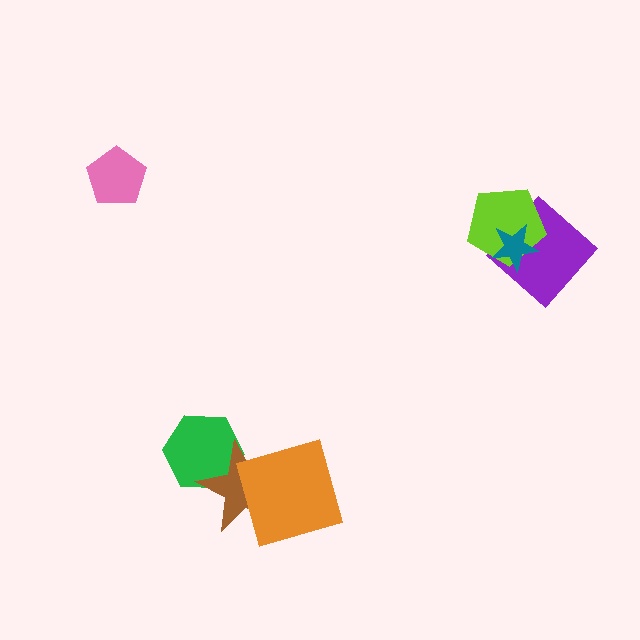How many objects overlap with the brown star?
2 objects overlap with the brown star.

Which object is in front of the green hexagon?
The brown star is in front of the green hexagon.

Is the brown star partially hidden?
Yes, it is partially covered by another shape.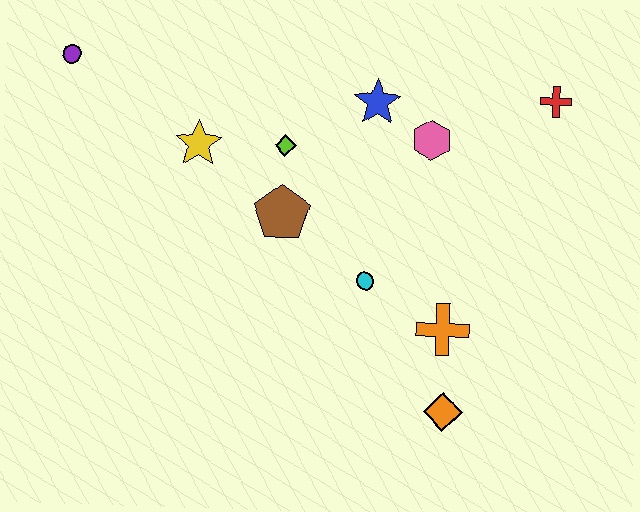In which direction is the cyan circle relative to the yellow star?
The cyan circle is to the right of the yellow star.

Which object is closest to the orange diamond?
The orange cross is closest to the orange diamond.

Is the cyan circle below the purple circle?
Yes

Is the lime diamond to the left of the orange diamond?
Yes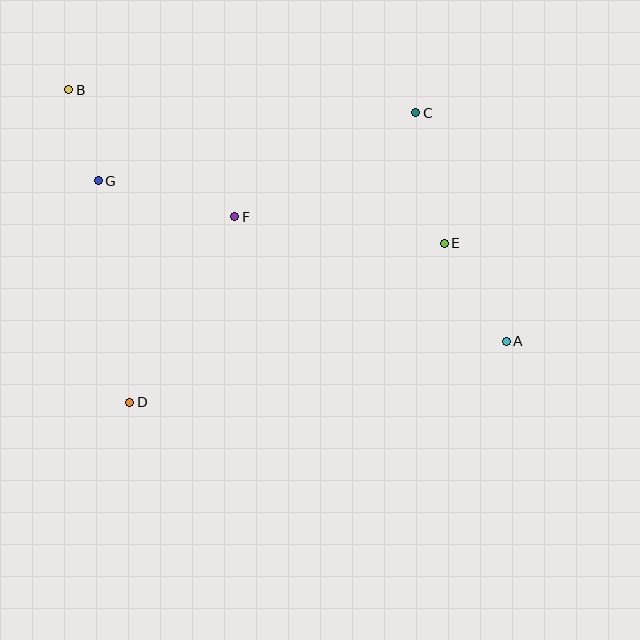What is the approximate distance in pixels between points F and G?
The distance between F and G is approximately 141 pixels.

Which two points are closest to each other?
Points B and G are closest to each other.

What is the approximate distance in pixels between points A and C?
The distance between A and C is approximately 246 pixels.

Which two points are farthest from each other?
Points A and B are farthest from each other.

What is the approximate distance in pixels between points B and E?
The distance between B and E is approximately 406 pixels.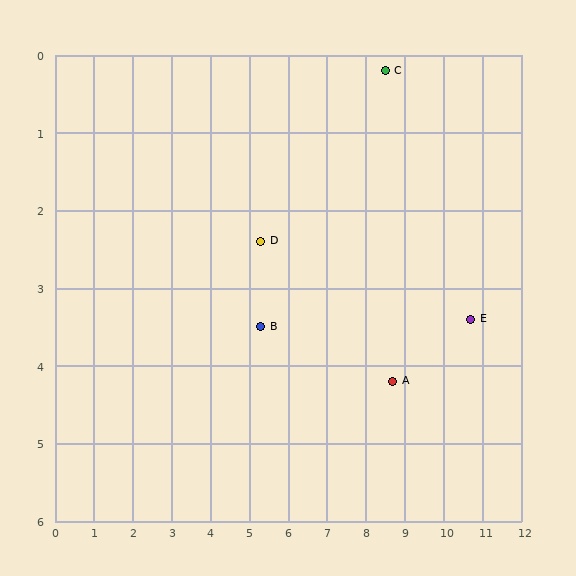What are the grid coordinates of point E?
Point E is at approximately (10.7, 3.4).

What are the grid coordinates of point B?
Point B is at approximately (5.3, 3.5).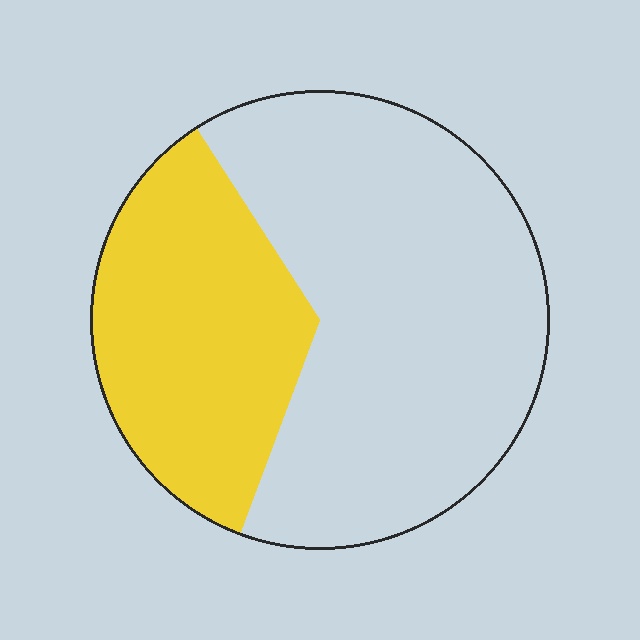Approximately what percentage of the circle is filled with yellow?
Approximately 35%.